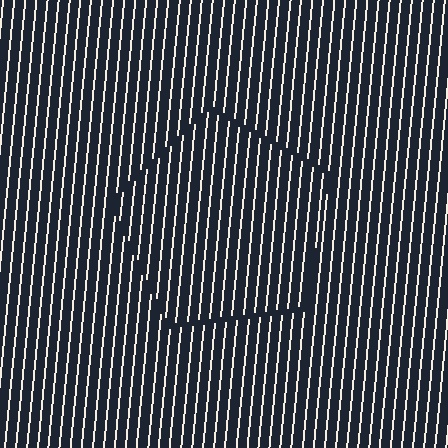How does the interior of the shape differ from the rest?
The interior of the shape contains the same grating, shifted by half a period — the contour is defined by the phase discontinuity where line-ends from the inner and outer gratings abut.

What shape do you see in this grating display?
An illusory pentagon. The interior of the shape contains the same grating, shifted by half a period — the contour is defined by the phase discontinuity where line-ends from the inner and outer gratings abut.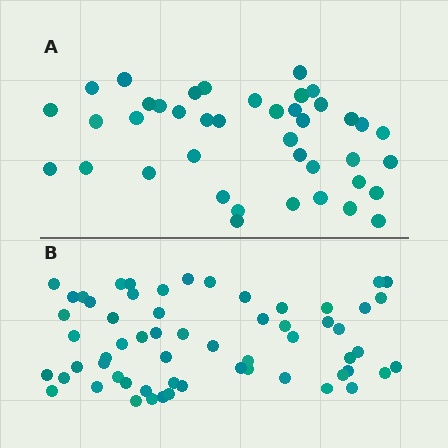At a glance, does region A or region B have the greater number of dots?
Region B (the bottom region) has more dots.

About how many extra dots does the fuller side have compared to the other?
Region B has approximately 20 more dots than region A.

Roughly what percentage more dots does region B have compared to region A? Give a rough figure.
About 45% more.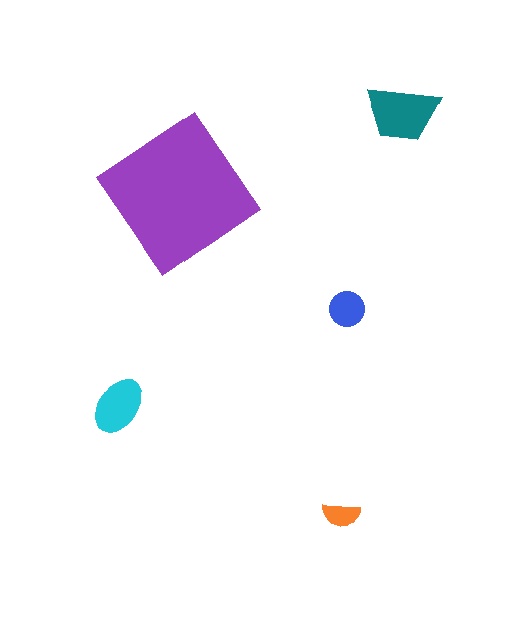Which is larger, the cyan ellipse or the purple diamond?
The purple diamond.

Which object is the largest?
The purple diamond.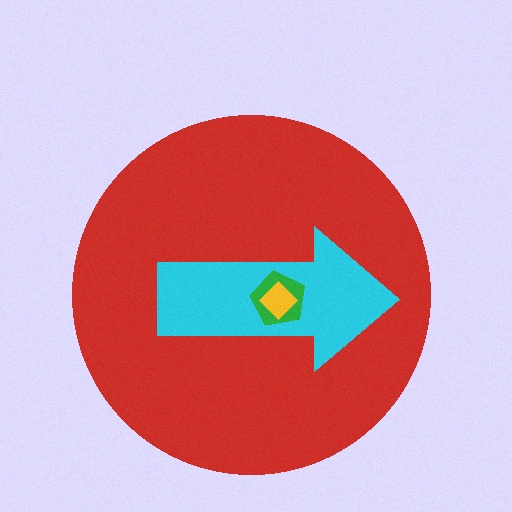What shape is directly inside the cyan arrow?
The green pentagon.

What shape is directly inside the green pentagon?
The yellow diamond.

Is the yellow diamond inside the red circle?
Yes.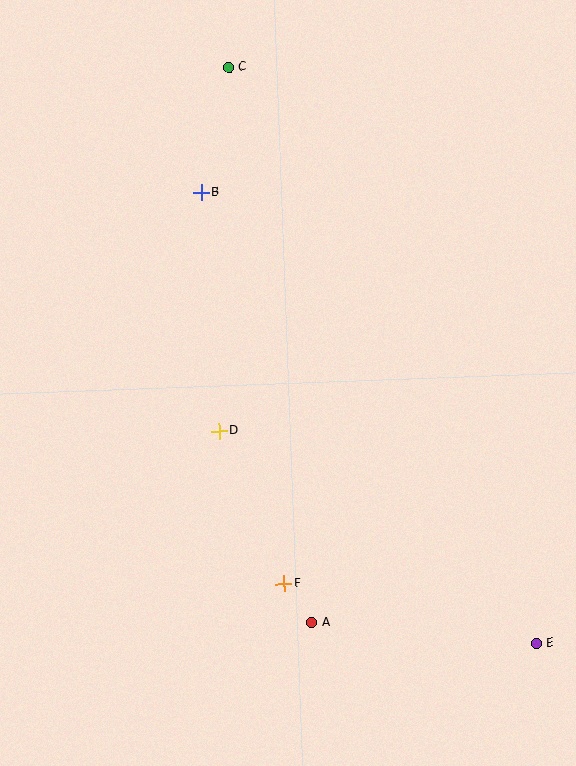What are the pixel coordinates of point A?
Point A is at (311, 623).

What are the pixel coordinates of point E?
Point E is at (536, 643).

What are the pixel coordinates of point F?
Point F is at (284, 583).